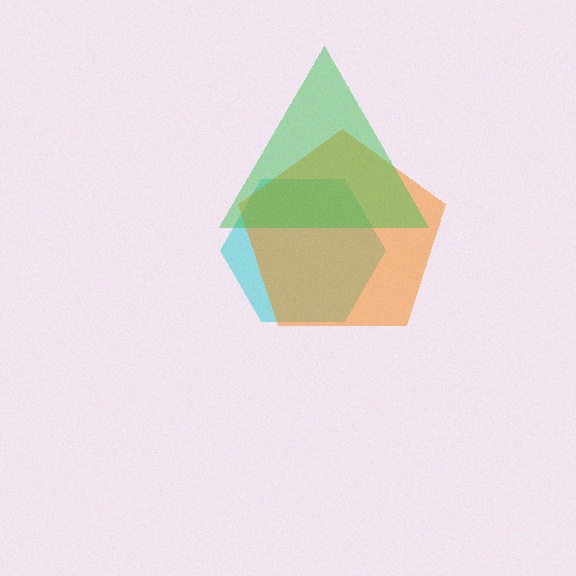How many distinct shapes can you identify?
There are 3 distinct shapes: a cyan hexagon, an orange pentagon, a green triangle.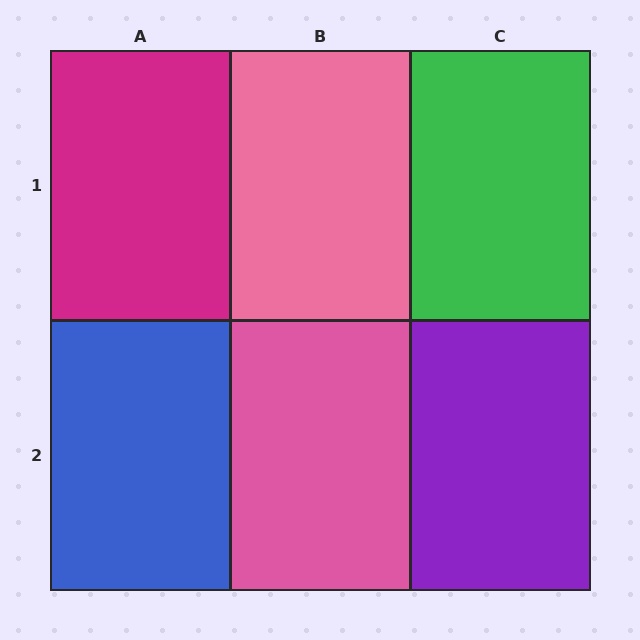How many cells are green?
1 cell is green.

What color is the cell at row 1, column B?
Pink.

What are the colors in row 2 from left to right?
Blue, pink, purple.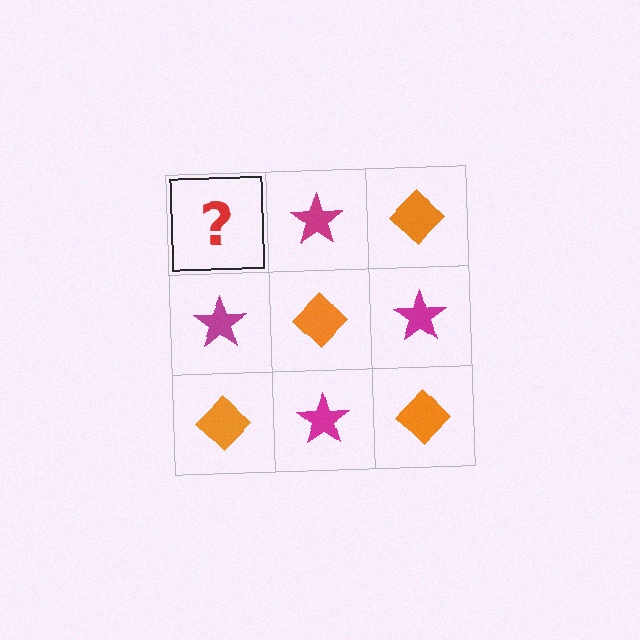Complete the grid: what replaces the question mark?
The question mark should be replaced with an orange diamond.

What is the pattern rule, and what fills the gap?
The rule is that it alternates orange diamond and magenta star in a checkerboard pattern. The gap should be filled with an orange diamond.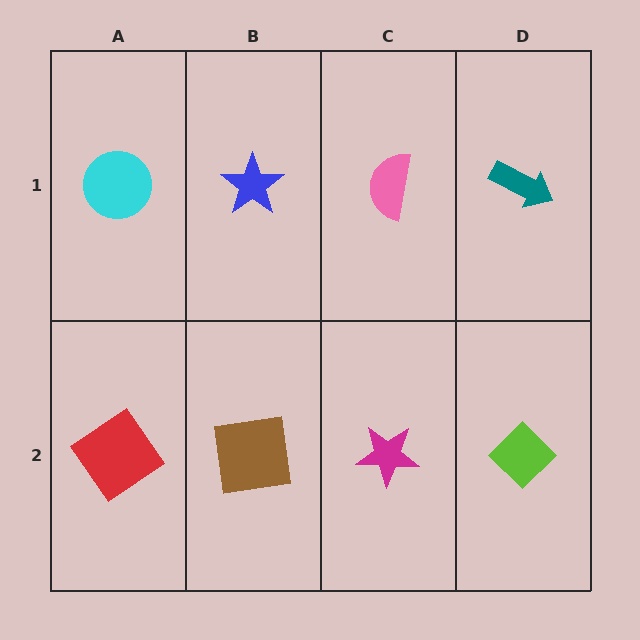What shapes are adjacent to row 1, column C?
A magenta star (row 2, column C), a blue star (row 1, column B), a teal arrow (row 1, column D).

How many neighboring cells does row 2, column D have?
2.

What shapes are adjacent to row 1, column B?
A brown square (row 2, column B), a cyan circle (row 1, column A), a pink semicircle (row 1, column C).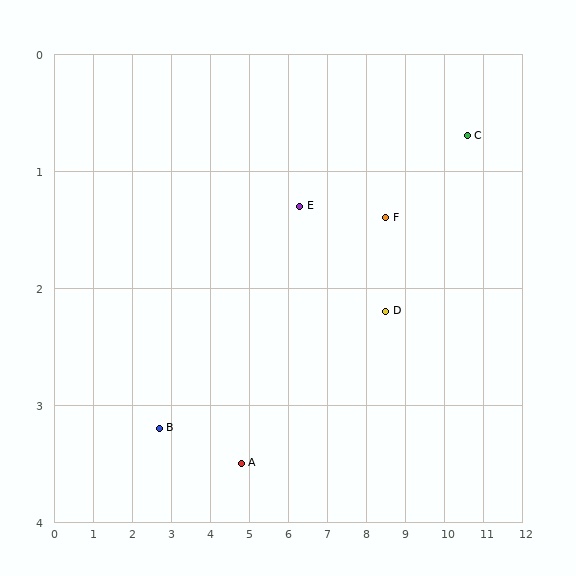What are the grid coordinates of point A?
Point A is at approximately (4.8, 3.5).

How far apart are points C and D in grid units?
Points C and D are about 2.6 grid units apart.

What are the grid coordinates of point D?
Point D is at approximately (8.5, 2.2).